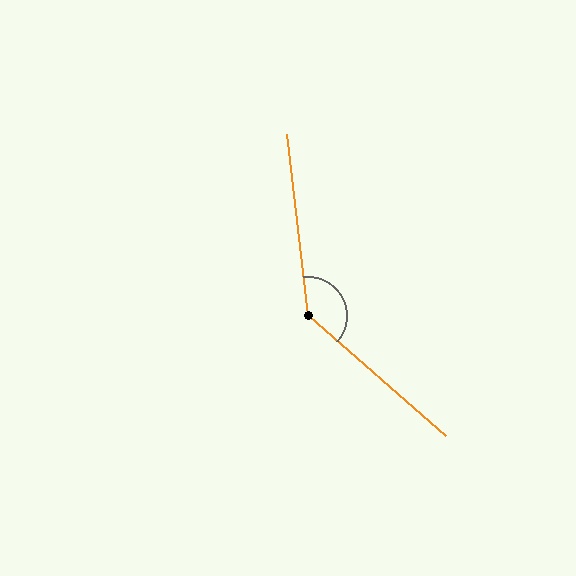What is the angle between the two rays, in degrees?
Approximately 138 degrees.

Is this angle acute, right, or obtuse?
It is obtuse.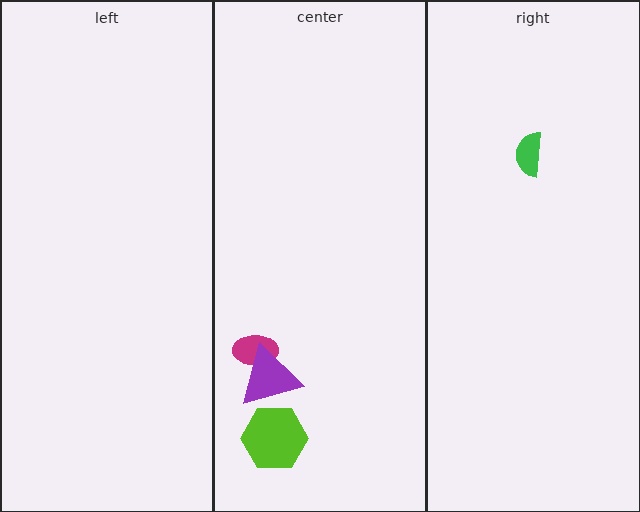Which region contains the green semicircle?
The right region.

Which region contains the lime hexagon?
The center region.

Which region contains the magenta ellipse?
The center region.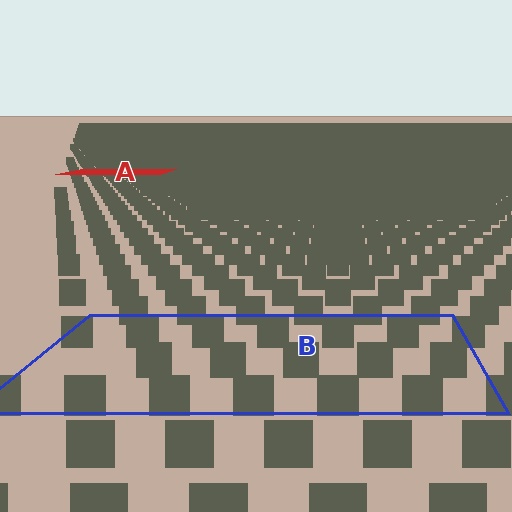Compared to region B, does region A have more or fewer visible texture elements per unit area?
Region A has more texture elements per unit area — they are packed more densely because it is farther away.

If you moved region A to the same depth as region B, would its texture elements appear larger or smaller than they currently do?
They would appear larger. At a closer depth, the same texture elements are projected at a bigger on-screen size.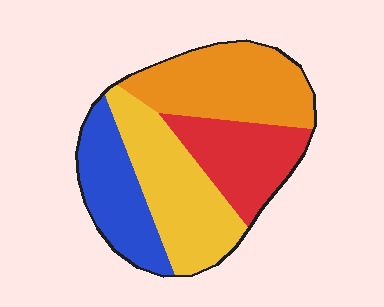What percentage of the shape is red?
Red takes up between a sixth and a third of the shape.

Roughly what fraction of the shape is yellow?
Yellow takes up about one quarter (1/4) of the shape.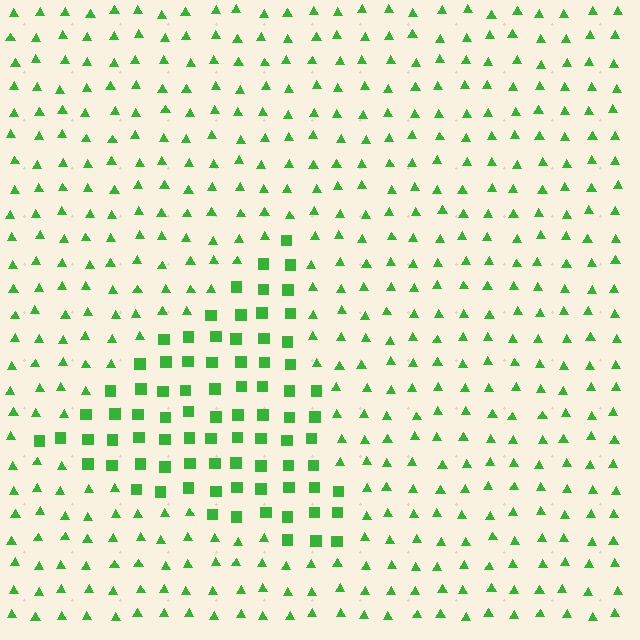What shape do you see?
I see a triangle.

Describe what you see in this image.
The image is filled with small green elements arranged in a uniform grid. A triangle-shaped region contains squares, while the surrounding area contains triangles. The boundary is defined purely by the change in element shape.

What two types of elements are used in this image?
The image uses squares inside the triangle region and triangles outside it.